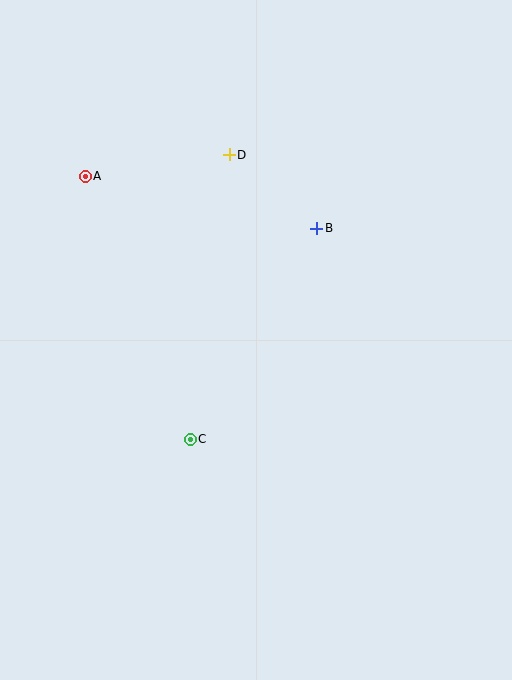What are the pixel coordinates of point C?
Point C is at (190, 439).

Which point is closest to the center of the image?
Point C at (190, 439) is closest to the center.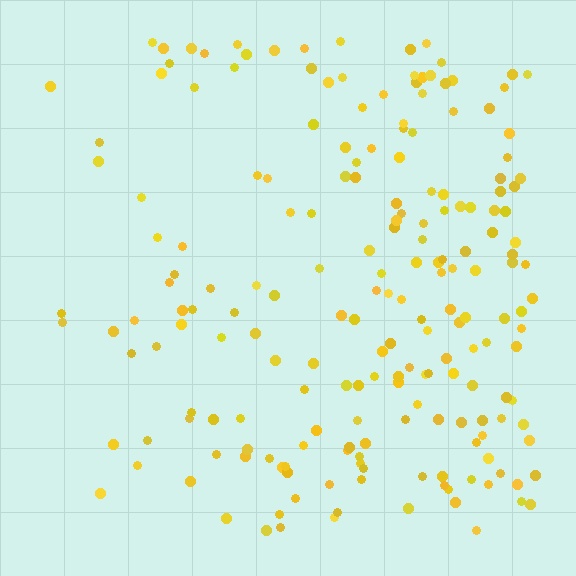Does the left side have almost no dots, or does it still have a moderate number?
Still a moderate number, just noticeably fewer than the right.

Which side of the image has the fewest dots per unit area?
The left.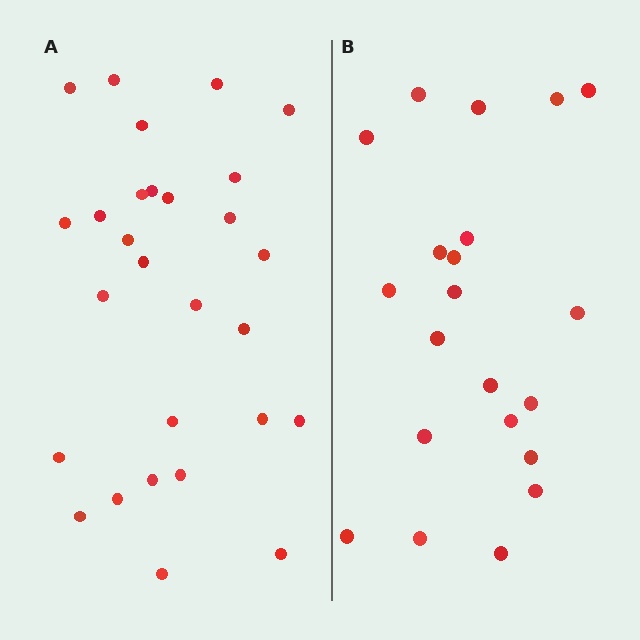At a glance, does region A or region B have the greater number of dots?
Region A (the left region) has more dots.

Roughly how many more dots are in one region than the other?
Region A has roughly 8 or so more dots than region B.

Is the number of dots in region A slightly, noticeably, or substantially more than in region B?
Region A has noticeably more, but not dramatically so. The ratio is roughly 1.3 to 1.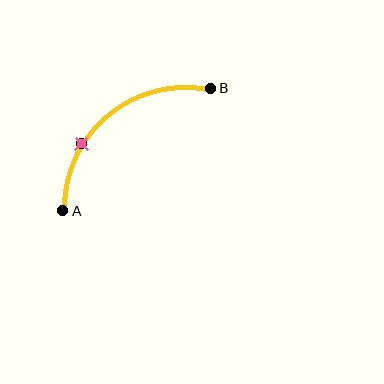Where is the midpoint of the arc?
The arc midpoint is the point on the curve farthest from the straight line joining A and B. It sits above and to the left of that line.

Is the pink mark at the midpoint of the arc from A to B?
No. The pink mark lies on the arc but is closer to endpoint A. The arc midpoint would be at the point on the curve equidistant along the arc from both A and B.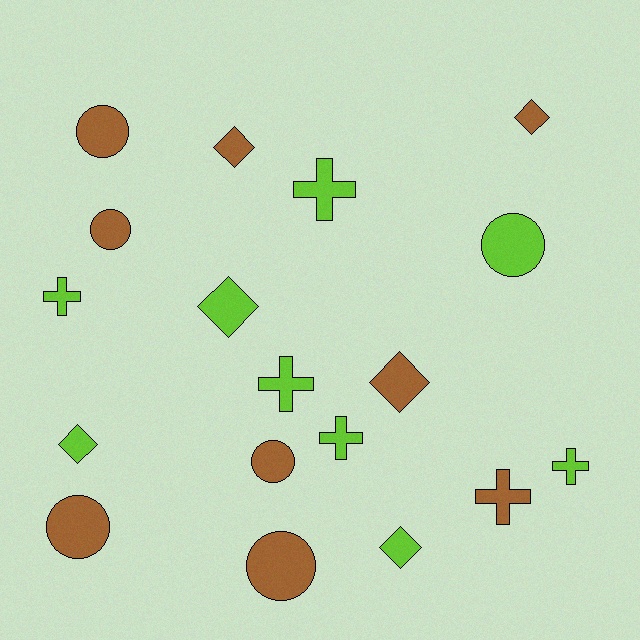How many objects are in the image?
There are 18 objects.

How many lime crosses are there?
There are 5 lime crosses.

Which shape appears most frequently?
Circle, with 6 objects.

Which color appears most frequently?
Brown, with 9 objects.